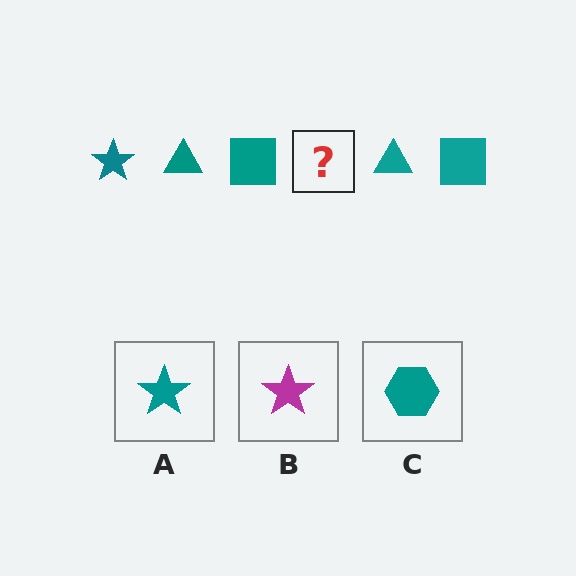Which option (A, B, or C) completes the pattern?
A.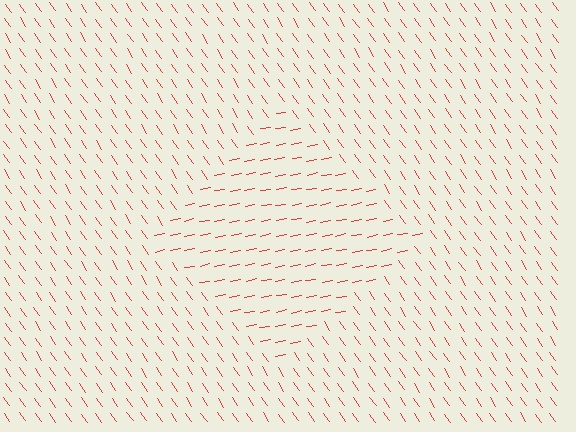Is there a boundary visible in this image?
Yes, there is a texture boundary formed by a change in line orientation.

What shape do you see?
I see a diamond.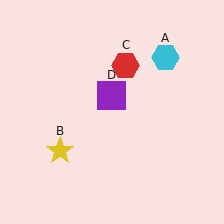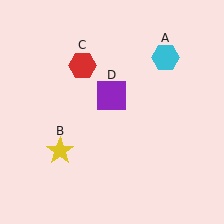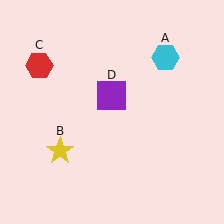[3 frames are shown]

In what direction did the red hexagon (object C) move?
The red hexagon (object C) moved left.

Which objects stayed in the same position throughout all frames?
Cyan hexagon (object A) and yellow star (object B) and purple square (object D) remained stationary.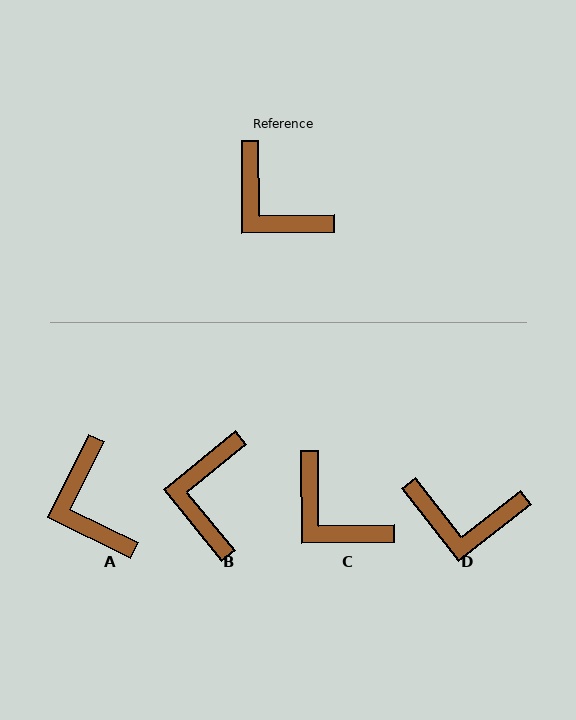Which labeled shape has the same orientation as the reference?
C.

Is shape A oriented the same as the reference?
No, it is off by about 27 degrees.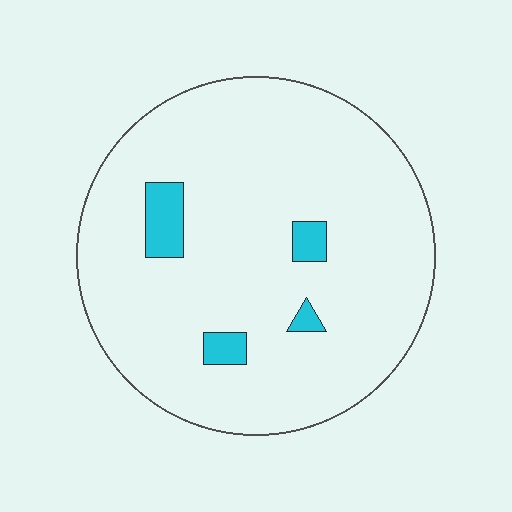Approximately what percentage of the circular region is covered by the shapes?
Approximately 5%.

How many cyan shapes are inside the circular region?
4.